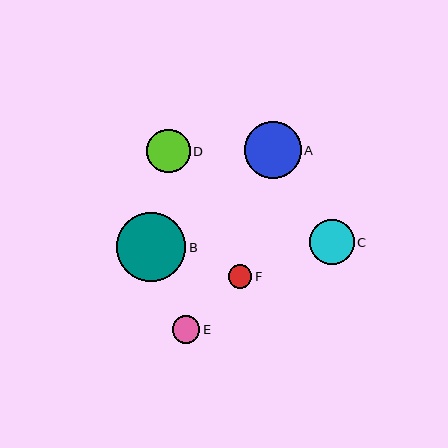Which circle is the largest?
Circle B is the largest with a size of approximately 69 pixels.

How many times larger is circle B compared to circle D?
Circle B is approximately 1.6 times the size of circle D.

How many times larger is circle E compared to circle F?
Circle E is approximately 1.2 times the size of circle F.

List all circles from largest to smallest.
From largest to smallest: B, A, C, D, E, F.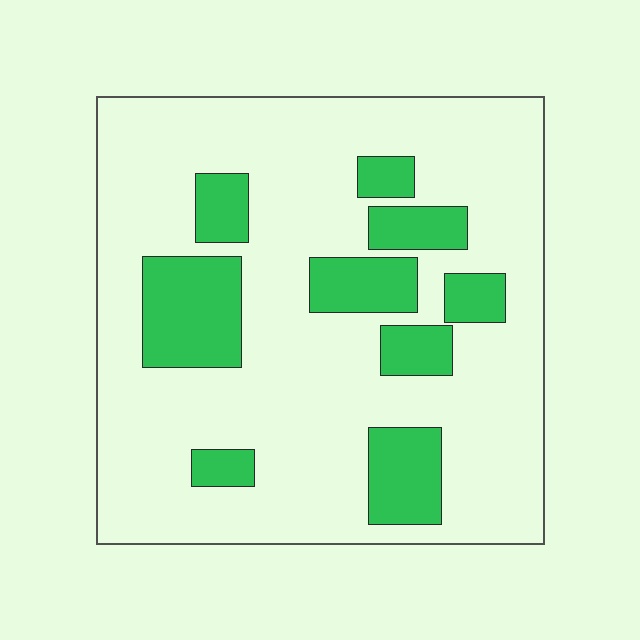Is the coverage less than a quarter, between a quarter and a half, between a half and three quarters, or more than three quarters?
Less than a quarter.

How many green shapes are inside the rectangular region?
9.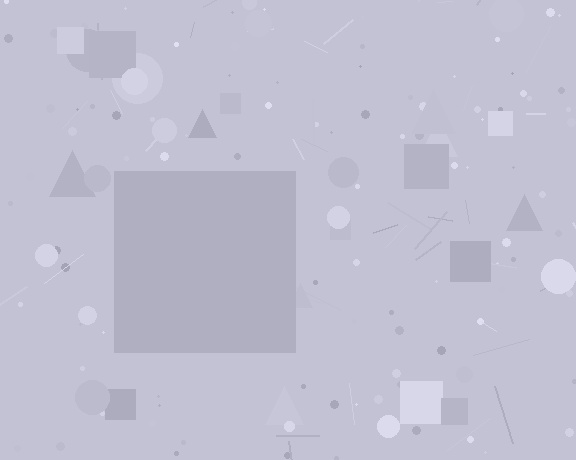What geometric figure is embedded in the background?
A square is embedded in the background.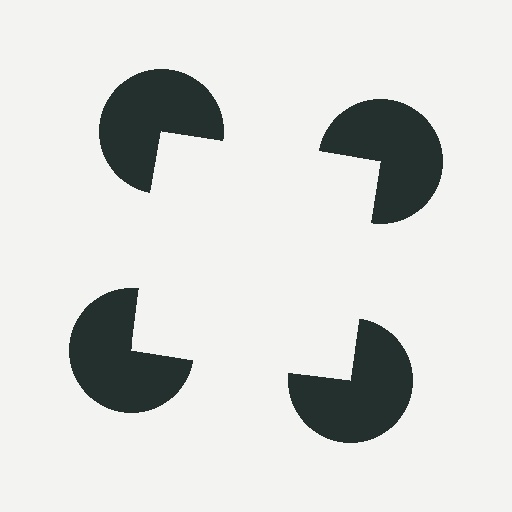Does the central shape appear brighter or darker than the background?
It typically appears slightly brighter than the background, even though no actual brightness change is drawn.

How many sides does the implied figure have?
4 sides.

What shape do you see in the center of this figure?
An illusory square — its edges are inferred from the aligned wedge cuts in the pac-man discs, not physically drawn.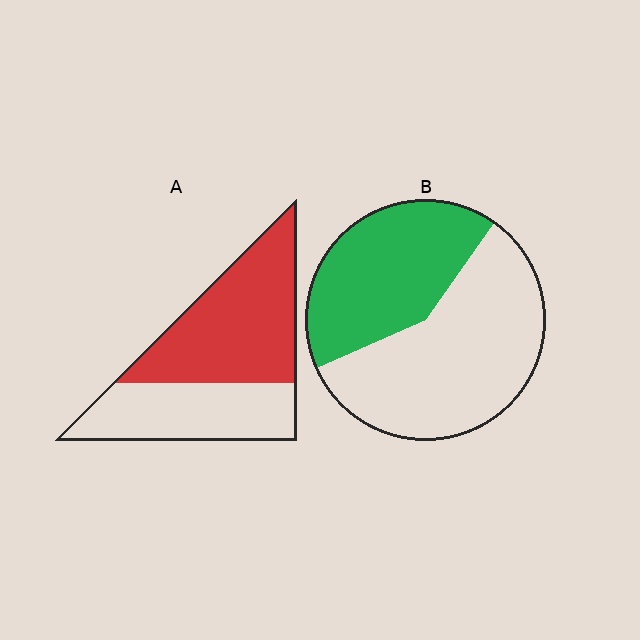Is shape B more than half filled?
No.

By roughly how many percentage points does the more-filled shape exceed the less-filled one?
By roughly 15 percentage points (A over B).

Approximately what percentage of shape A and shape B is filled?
A is approximately 60% and B is approximately 40%.